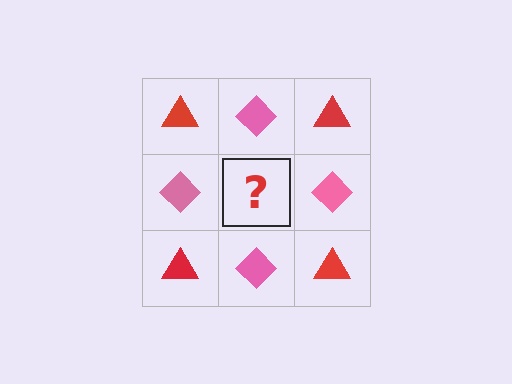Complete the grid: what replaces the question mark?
The question mark should be replaced with a red triangle.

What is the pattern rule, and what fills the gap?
The rule is that it alternates red triangle and pink diamond in a checkerboard pattern. The gap should be filled with a red triangle.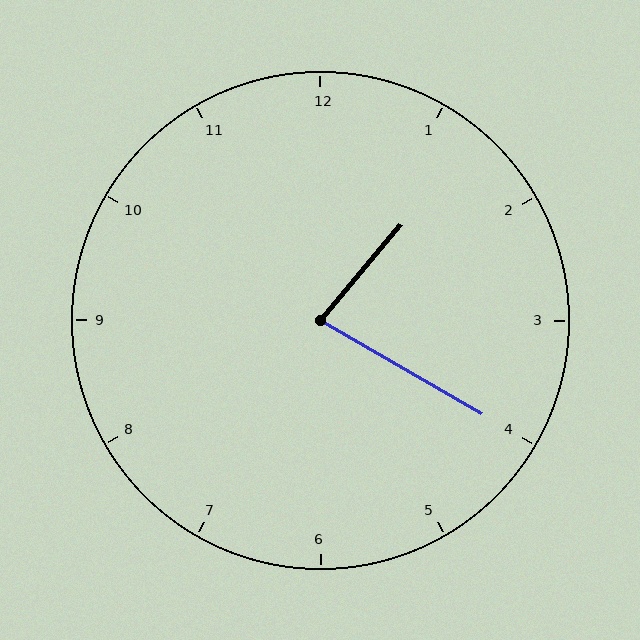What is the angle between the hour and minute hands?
Approximately 80 degrees.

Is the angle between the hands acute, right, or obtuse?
It is acute.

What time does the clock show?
1:20.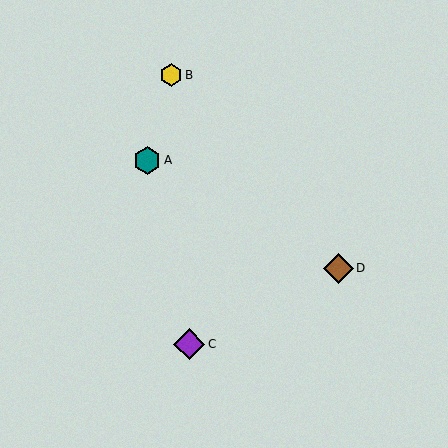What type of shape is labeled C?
Shape C is a purple diamond.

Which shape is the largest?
The purple diamond (labeled C) is the largest.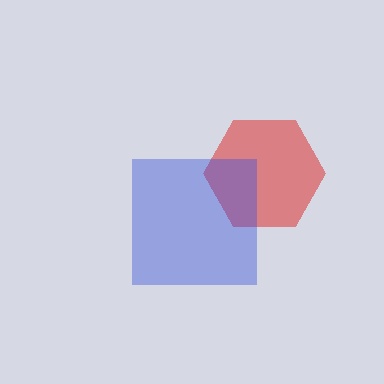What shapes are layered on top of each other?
The layered shapes are: a red hexagon, a blue square.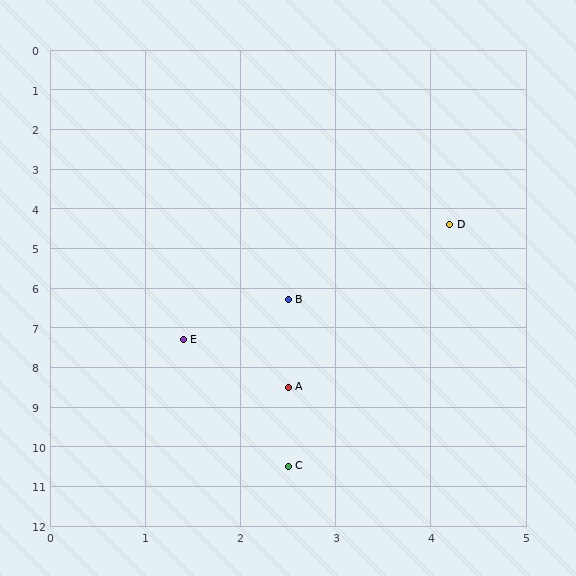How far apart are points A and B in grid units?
Points A and B are about 2.2 grid units apart.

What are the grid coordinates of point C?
Point C is at approximately (2.5, 10.5).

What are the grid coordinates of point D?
Point D is at approximately (4.2, 4.4).